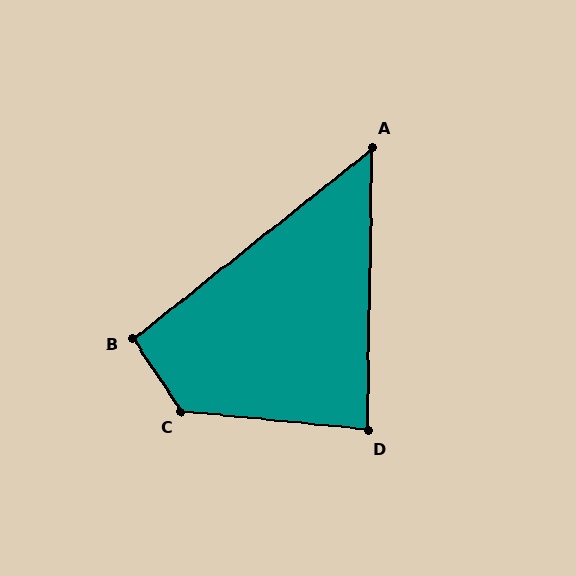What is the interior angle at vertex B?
Approximately 95 degrees (approximately right).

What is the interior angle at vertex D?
Approximately 85 degrees (approximately right).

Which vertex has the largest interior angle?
C, at approximately 129 degrees.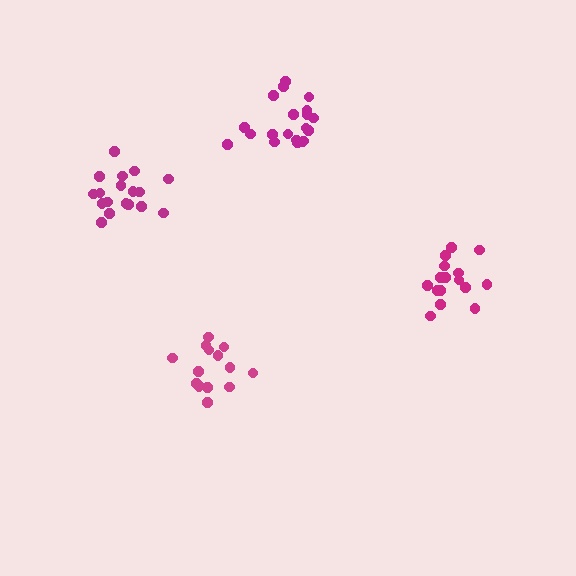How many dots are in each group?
Group 1: 20 dots, Group 2: 18 dots, Group 3: 15 dots, Group 4: 16 dots (69 total).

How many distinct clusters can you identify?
There are 4 distinct clusters.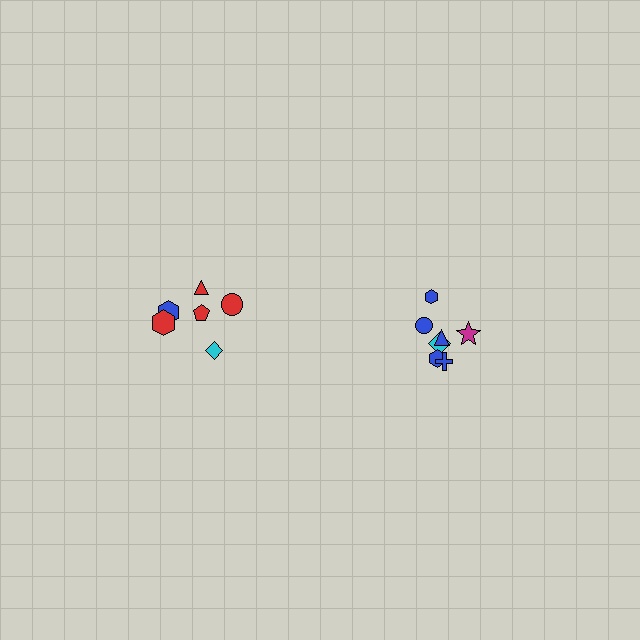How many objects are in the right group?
There are 8 objects.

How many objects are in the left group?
There are 6 objects.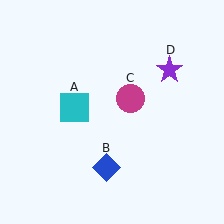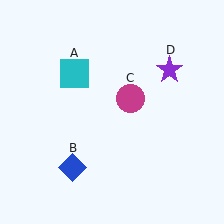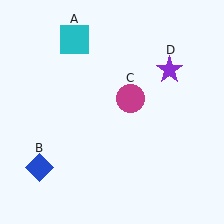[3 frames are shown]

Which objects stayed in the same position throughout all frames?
Magenta circle (object C) and purple star (object D) remained stationary.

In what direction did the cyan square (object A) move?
The cyan square (object A) moved up.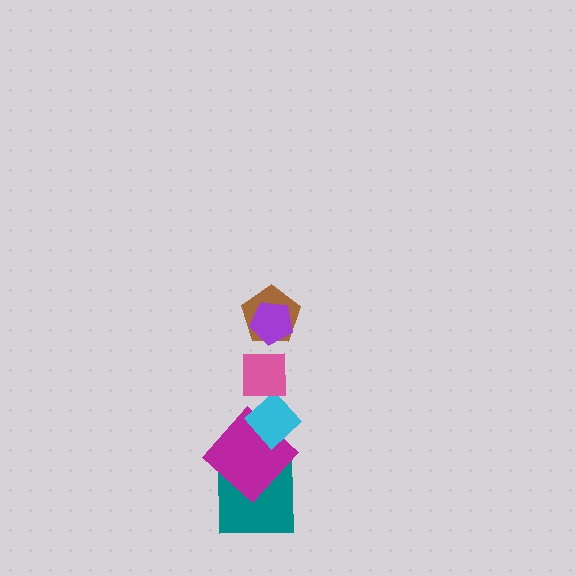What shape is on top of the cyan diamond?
The pink square is on top of the cyan diamond.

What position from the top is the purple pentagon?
The purple pentagon is 1st from the top.